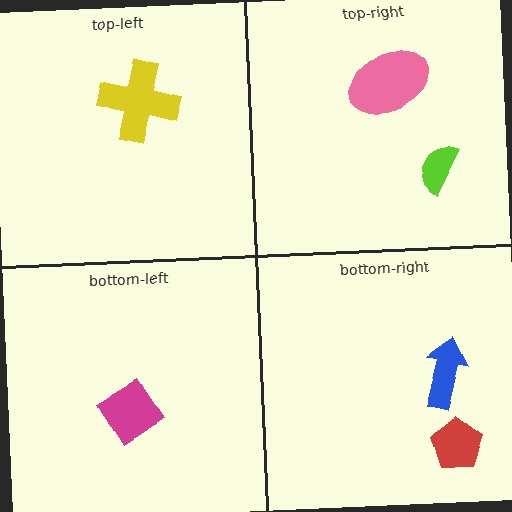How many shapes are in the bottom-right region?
2.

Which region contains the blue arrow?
The bottom-right region.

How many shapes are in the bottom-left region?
1.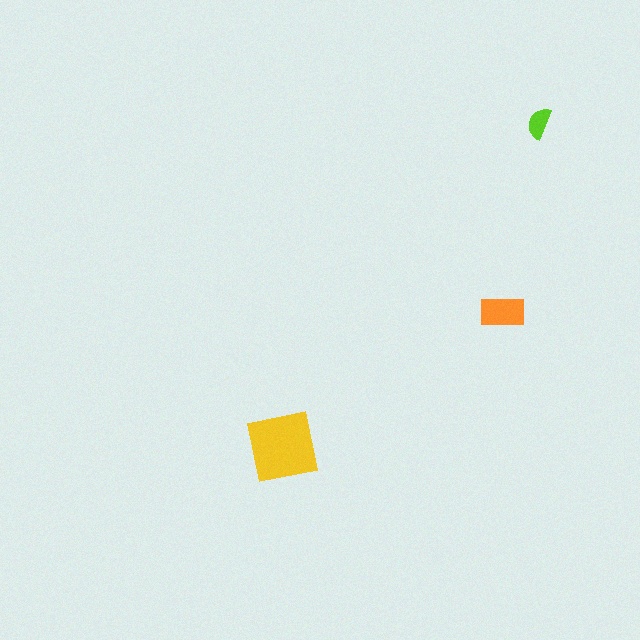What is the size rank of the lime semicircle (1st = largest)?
3rd.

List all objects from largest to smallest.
The yellow square, the orange rectangle, the lime semicircle.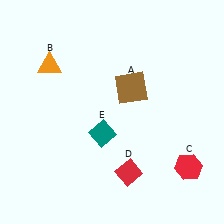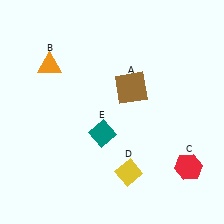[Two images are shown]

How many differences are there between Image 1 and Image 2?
There is 1 difference between the two images.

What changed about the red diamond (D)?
In Image 1, D is red. In Image 2, it changed to yellow.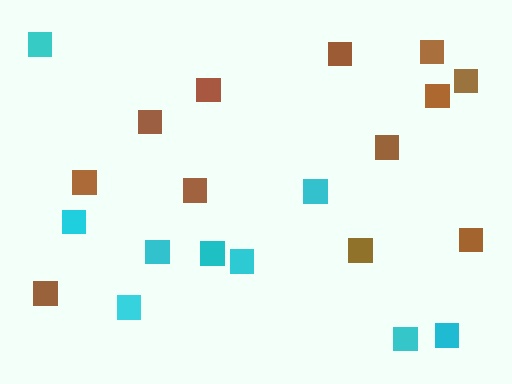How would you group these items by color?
There are 2 groups: one group of cyan squares (9) and one group of brown squares (12).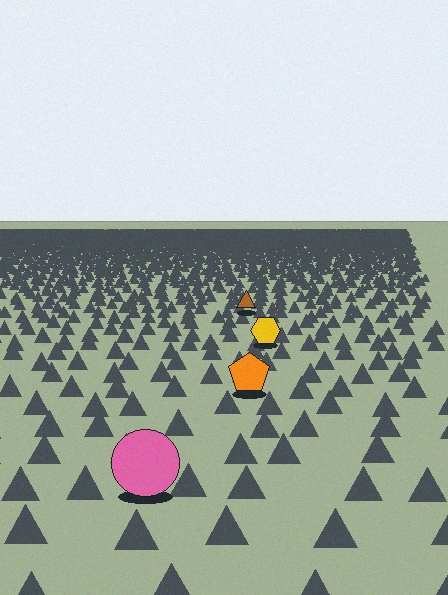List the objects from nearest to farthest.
From nearest to farthest: the pink circle, the orange pentagon, the yellow hexagon, the brown triangle.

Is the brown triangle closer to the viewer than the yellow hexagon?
No. The yellow hexagon is closer — you can tell from the texture gradient: the ground texture is coarser near it.